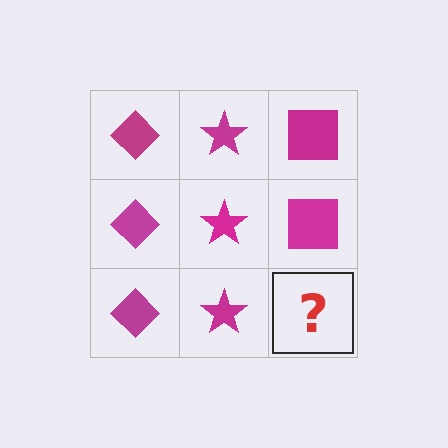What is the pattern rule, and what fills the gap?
The rule is that each column has a consistent shape. The gap should be filled with a magenta square.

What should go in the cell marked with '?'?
The missing cell should contain a magenta square.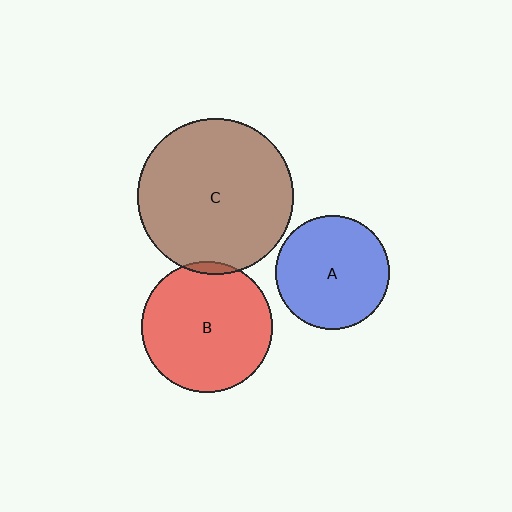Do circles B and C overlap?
Yes.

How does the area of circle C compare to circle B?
Approximately 1.4 times.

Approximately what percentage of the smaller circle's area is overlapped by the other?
Approximately 5%.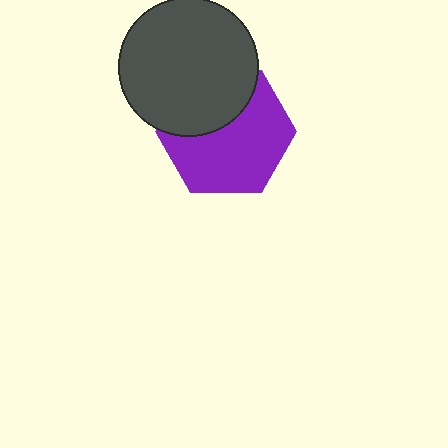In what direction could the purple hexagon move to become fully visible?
The purple hexagon could move down. That would shift it out from behind the dark gray circle entirely.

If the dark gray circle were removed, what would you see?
You would see the complete purple hexagon.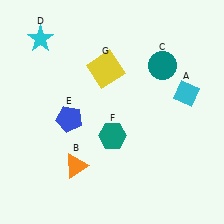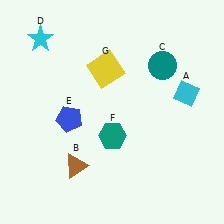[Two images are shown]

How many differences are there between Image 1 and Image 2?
There is 1 difference between the two images.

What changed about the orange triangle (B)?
In Image 1, B is orange. In Image 2, it changed to brown.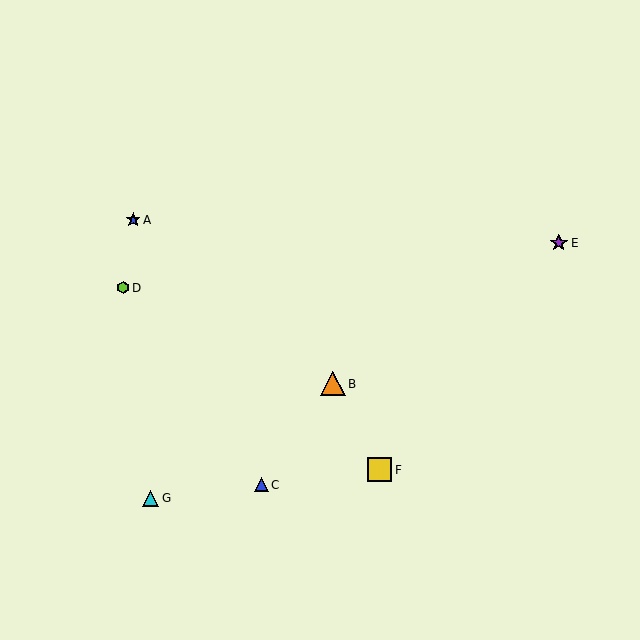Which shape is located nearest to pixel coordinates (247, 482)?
The blue triangle (labeled C) at (261, 485) is nearest to that location.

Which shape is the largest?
The yellow square (labeled F) is the largest.